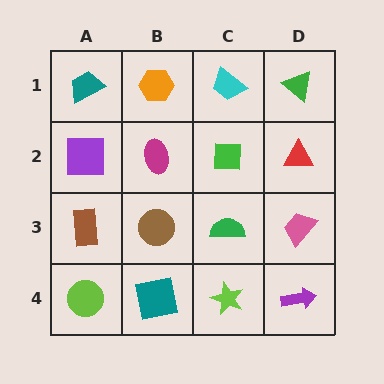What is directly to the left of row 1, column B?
A teal trapezoid.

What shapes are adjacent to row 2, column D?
A green triangle (row 1, column D), a pink trapezoid (row 3, column D), a green square (row 2, column C).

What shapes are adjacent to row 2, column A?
A teal trapezoid (row 1, column A), a brown rectangle (row 3, column A), a magenta ellipse (row 2, column B).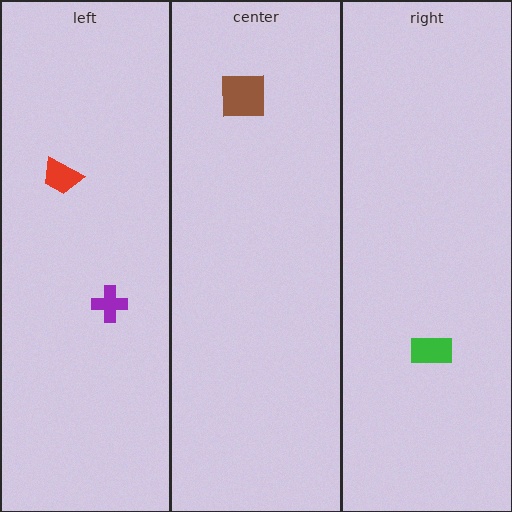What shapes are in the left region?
The red trapezoid, the purple cross.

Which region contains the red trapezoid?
The left region.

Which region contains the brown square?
The center region.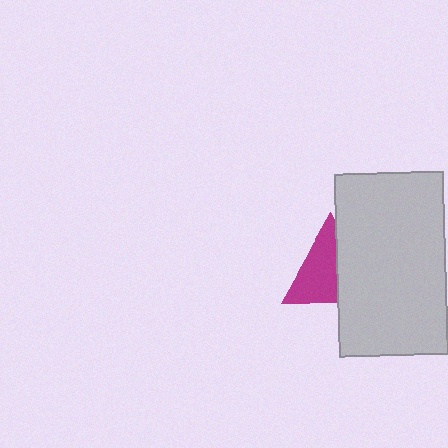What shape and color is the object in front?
The object in front is a light gray rectangle.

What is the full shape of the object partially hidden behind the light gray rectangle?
The partially hidden object is a magenta triangle.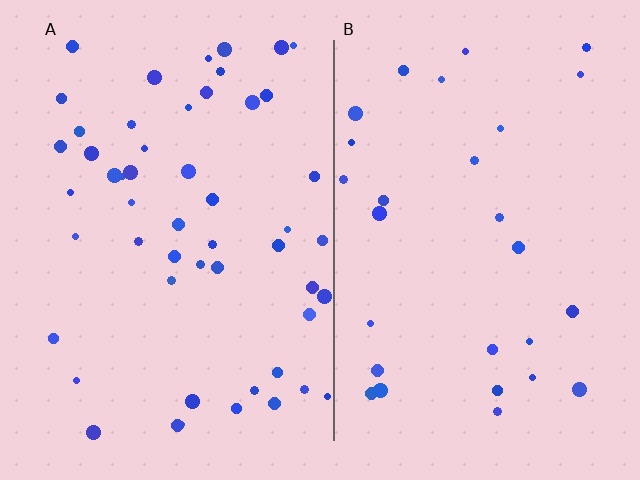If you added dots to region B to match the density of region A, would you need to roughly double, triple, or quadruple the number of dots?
Approximately double.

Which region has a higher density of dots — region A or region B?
A (the left).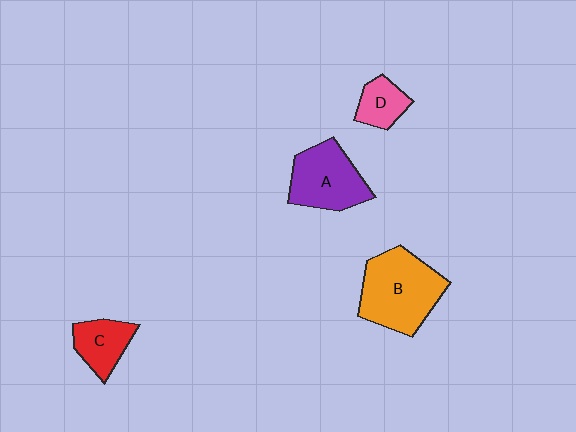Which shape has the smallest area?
Shape D (pink).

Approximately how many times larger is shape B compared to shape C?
Approximately 2.1 times.